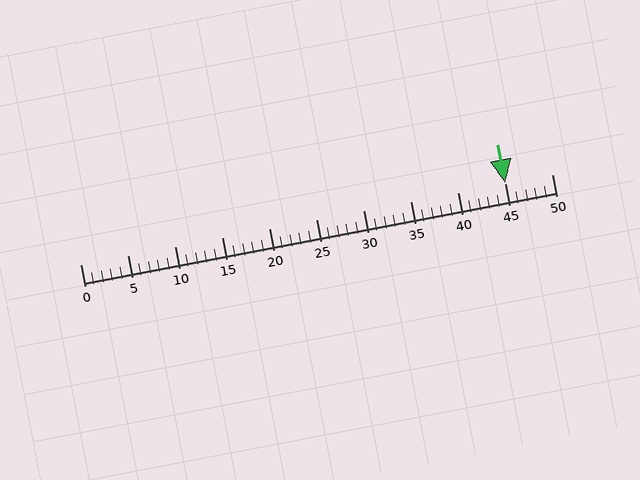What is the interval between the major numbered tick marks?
The major tick marks are spaced 5 units apart.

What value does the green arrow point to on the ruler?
The green arrow points to approximately 45.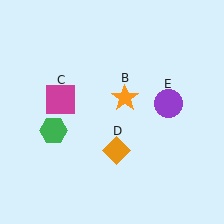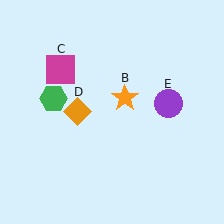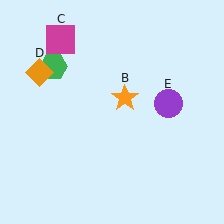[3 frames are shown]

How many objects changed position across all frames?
3 objects changed position: green hexagon (object A), magenta square (object C), orange diamond (object D).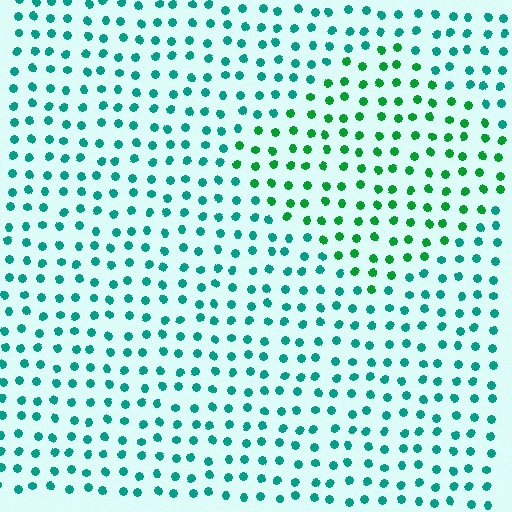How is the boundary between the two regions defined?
The boundary is defined purely by a slight shift in hue (about 35 degrees). Spacing, size, and orientation are identical on both sides.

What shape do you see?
I see a diamond.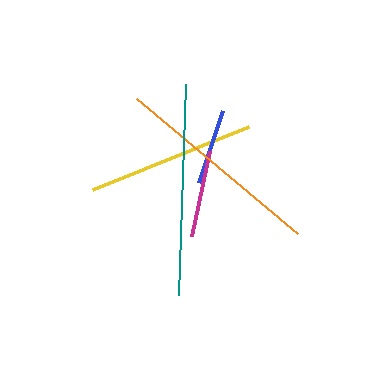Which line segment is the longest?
The orange line is the longest at approximately 211 pixels.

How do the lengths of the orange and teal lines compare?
The orange and teal lines are approximately the same length.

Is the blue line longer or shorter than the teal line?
The teal line is longer than the blue line.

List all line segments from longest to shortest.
From longest to shortest: orange, teal, yellow, magenta, blue.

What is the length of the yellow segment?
The yellow segment is approximately 168 pixels long.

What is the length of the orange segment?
The orange segment is approximately 211 pixels long.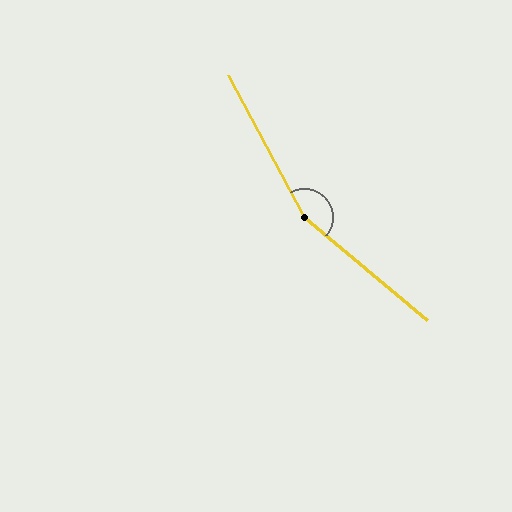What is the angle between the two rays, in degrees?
Approximately 158 degrees.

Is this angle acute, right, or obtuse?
It is obtuse.